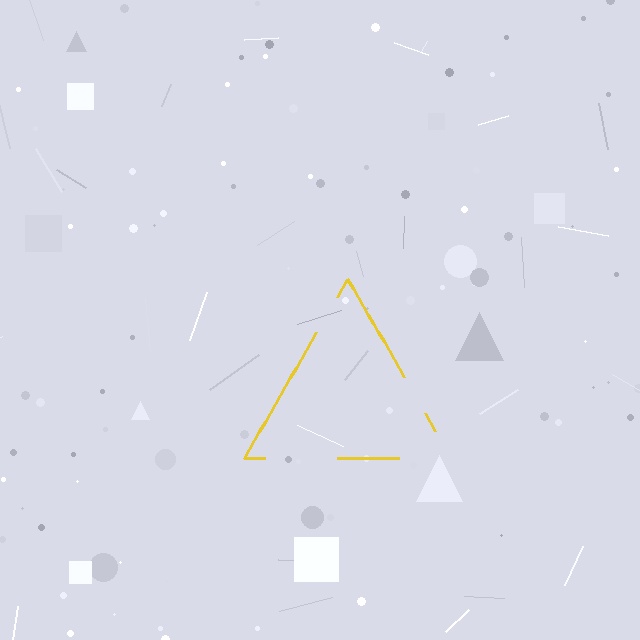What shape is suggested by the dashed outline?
The dashed outline suggests a triangle.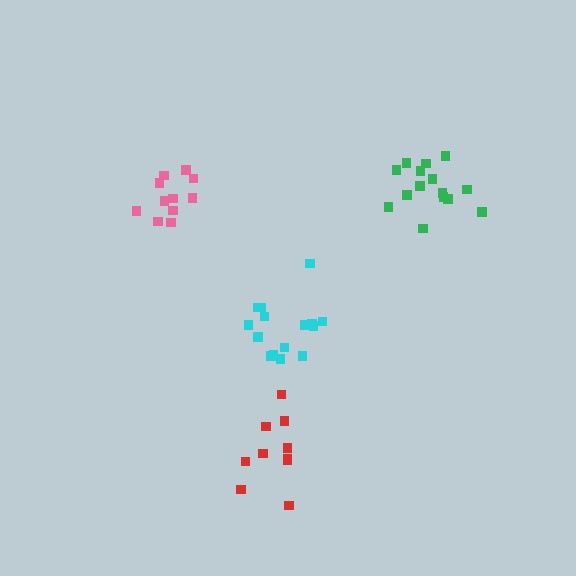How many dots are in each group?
Group 1: 11 dots, Group 2: 10 dots, Group 3: 15 dots, Group 4: 15 dots (51 total).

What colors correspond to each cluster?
The clusters are colored: pink, red, cyan, green.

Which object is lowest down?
The red cluster is bottommost.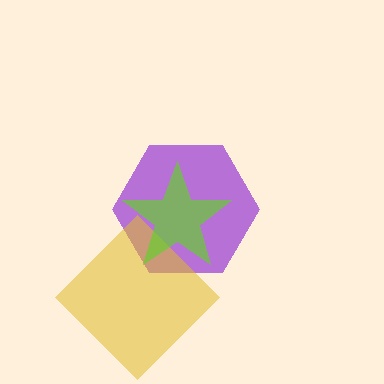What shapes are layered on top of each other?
The layered shapes are: a purple hexagon, a yellow diamond, a lime star.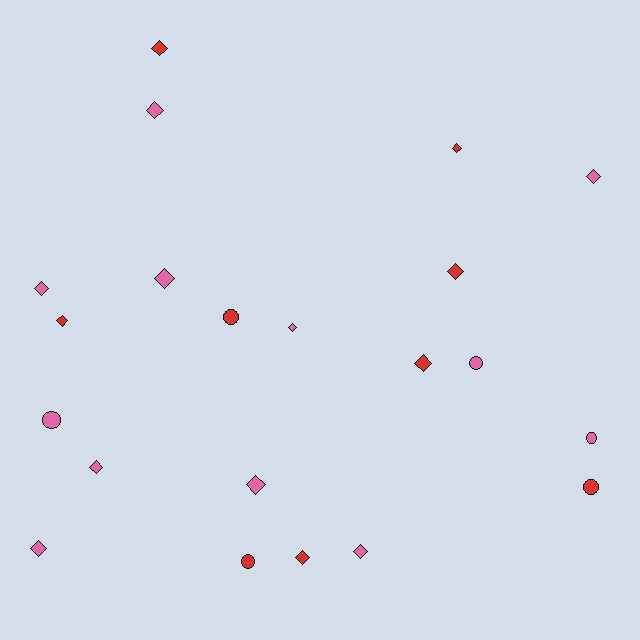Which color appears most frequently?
Pink, with 12 objects.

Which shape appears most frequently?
Diamond, with 15 objects.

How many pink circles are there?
There are 3 pink circles.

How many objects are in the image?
There are 21 objects.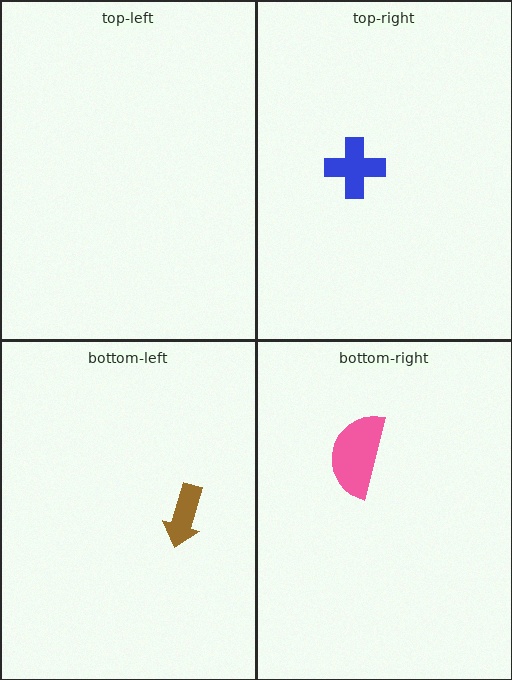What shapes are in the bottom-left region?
The brown arrow.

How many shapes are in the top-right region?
1.